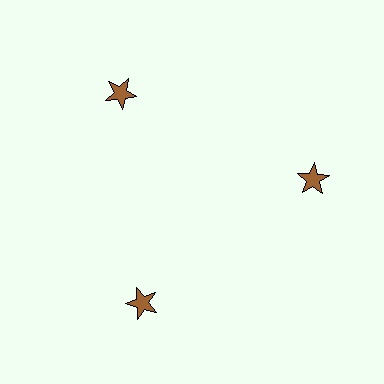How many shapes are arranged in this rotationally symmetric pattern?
There are 3 shapes, arranged in 3 groups of 1.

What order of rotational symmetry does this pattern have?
This pattern has 3-fold rotational symmetry.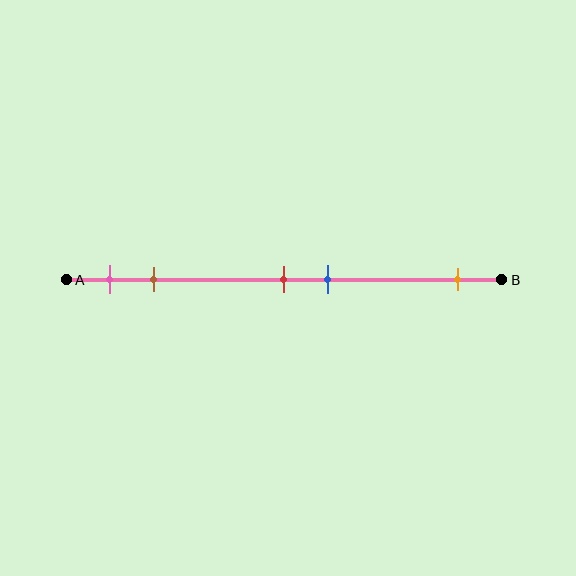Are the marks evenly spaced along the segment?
No, the marks are not evenly spaced.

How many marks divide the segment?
There are 5 marks dividing the segment.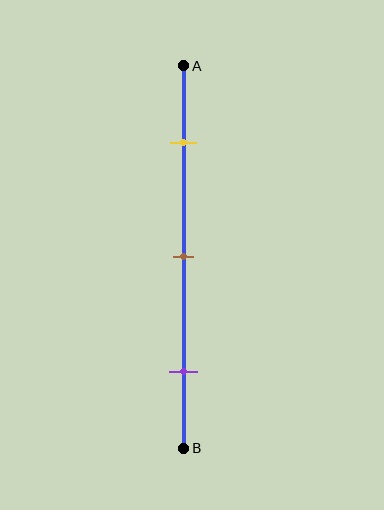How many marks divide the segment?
There are 3 marks dividing the segment.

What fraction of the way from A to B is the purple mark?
The purple mark is approximately 80% (0.8) of the way from A to B.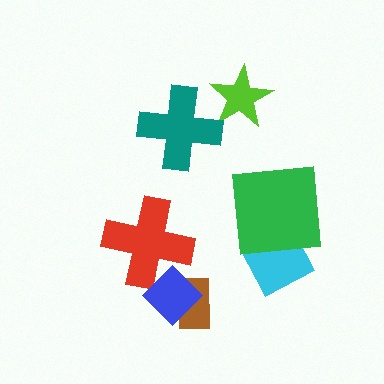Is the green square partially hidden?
No, no other shape covers it.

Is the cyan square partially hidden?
Yes, it is partially covered by another shape.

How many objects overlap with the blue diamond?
2 objects overlap with the blue diamond.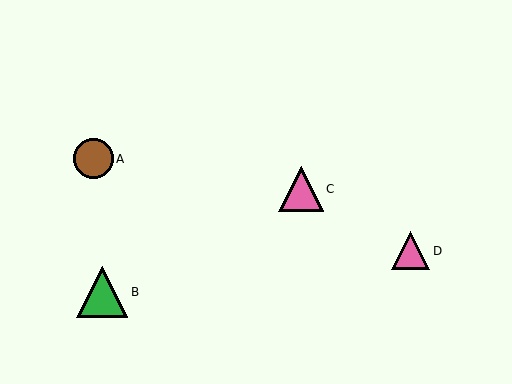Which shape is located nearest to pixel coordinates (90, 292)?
The green triangle (labeled B) at (102, 292) is nearest to that location.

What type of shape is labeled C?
Shape C is a pink triangle.